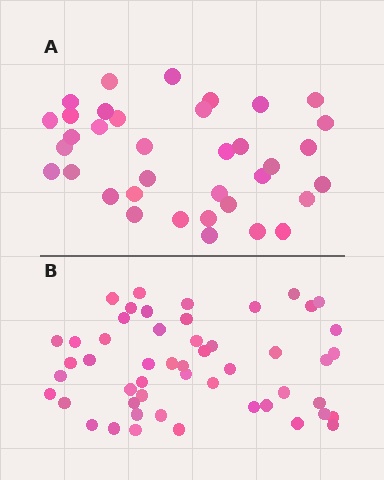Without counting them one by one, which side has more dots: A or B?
Region B (the bottom region) has more dots.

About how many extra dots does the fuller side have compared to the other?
Region B has approximately 15 more dots than region A.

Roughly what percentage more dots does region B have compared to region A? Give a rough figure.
About 40% more.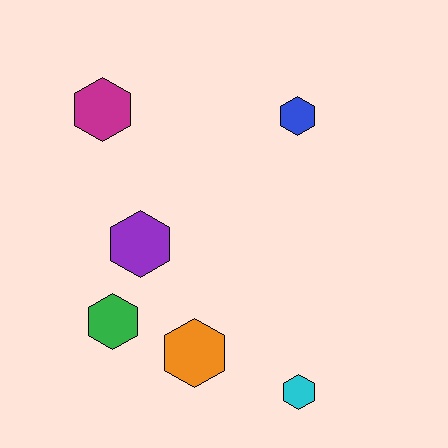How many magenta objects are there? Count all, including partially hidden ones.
There is 1 magenta object.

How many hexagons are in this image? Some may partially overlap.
There are 6 hexagons.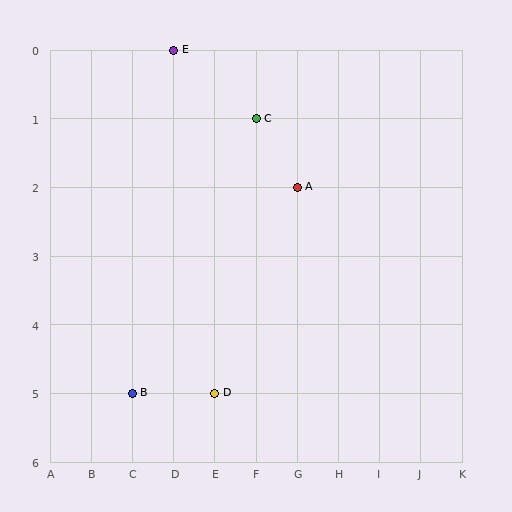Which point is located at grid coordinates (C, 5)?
Point B is at (C, 5).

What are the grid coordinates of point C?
Point C is at grid coordinates (F, 1).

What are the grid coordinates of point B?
Point B is at grid coordinates (C, 5).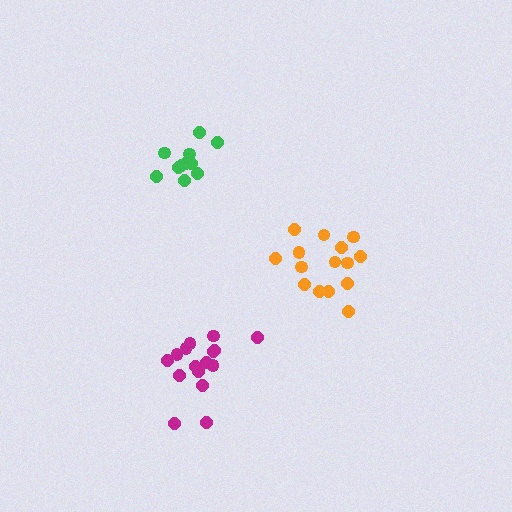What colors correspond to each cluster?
The clusters are colored: magenta, green, orange.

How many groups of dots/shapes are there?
There are 3 groups.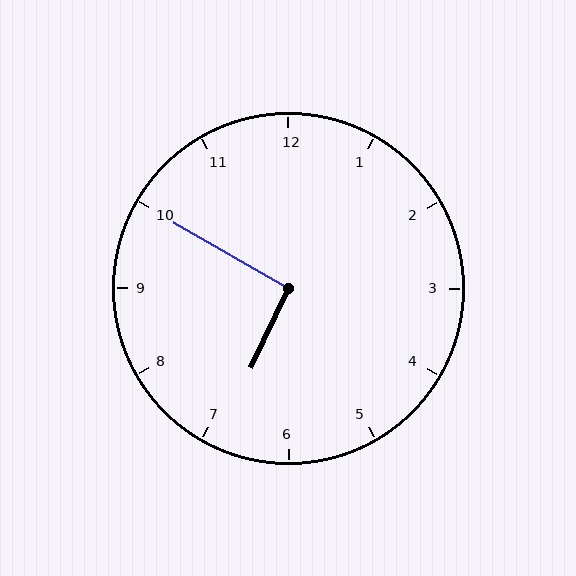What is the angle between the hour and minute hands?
Approximately 95 degrees.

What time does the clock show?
6:50.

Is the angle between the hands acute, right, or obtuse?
It is right.